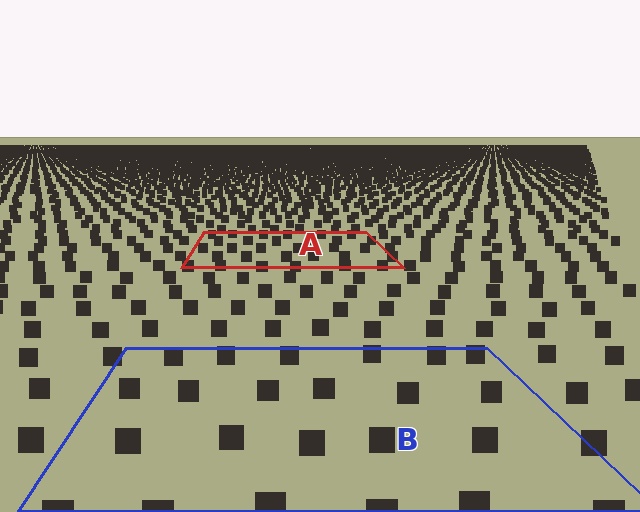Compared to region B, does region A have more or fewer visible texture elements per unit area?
Region A has more texture elements per unit area — they are packed more densely because it is farther away.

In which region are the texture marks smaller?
The texture marks are smaller in region A, because it is farther away.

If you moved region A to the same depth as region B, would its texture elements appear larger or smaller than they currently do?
They would appear larger. At a closer depth, the same texture elements are projected at a bigger on-screen size.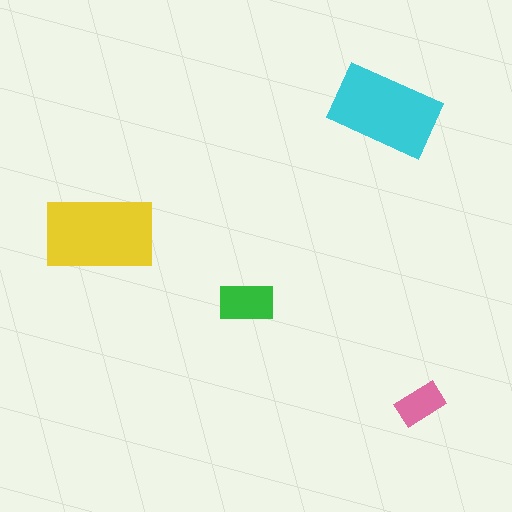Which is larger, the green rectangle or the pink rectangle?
The green one.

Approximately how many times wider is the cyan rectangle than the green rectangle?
About 2 times wider.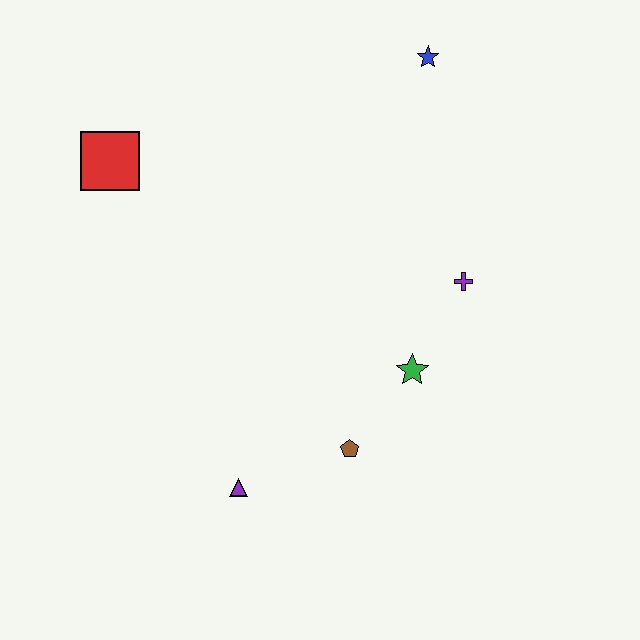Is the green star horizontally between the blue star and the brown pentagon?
Yes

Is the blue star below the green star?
No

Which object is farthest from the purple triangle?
The blue star is farthest from the purple triangle.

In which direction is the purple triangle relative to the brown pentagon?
The purple triangle is to the left of the brown pentagon.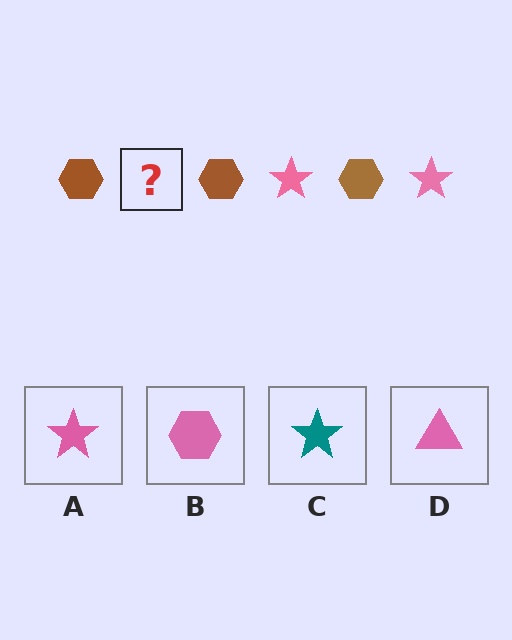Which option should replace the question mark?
Option A.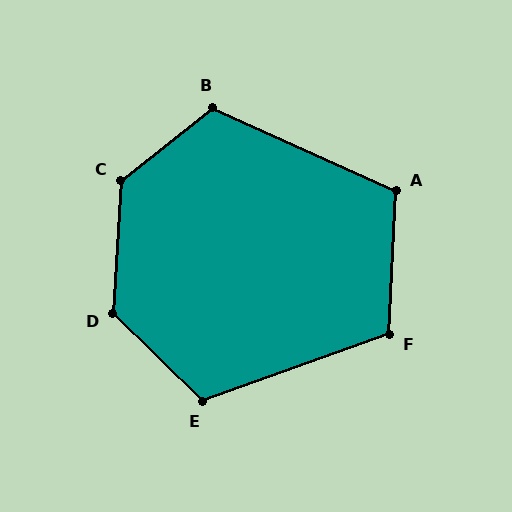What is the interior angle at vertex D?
Approximately 131 degrees (obtuse).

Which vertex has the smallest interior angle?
A, at approximately 112 degrees.